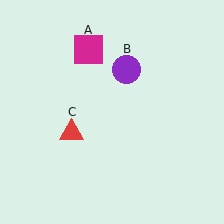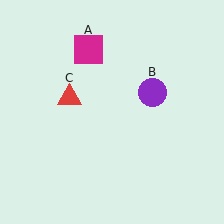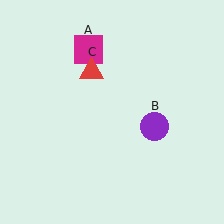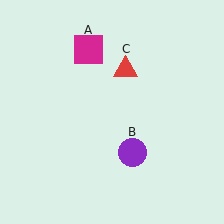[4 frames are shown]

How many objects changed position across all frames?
2 objects changed position: purple circle (object B), red triangle (object C).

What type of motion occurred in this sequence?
The purple circle (object B), red triangle (object C) rotated clockwise around the center of the scene.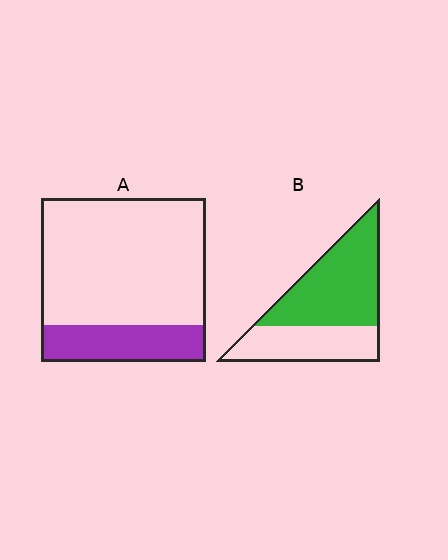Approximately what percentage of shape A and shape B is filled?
A is approximately 25% and B is approximately 60%.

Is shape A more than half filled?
No.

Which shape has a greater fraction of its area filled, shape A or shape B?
Shape B.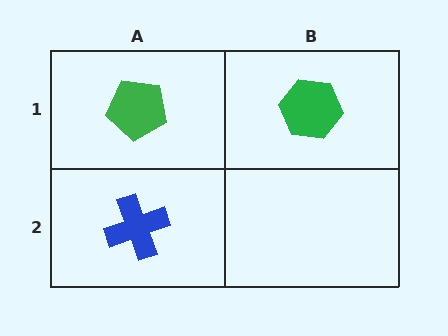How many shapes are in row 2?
1 shape.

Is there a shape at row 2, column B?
No, that cell is empty.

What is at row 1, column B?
A green hexagon.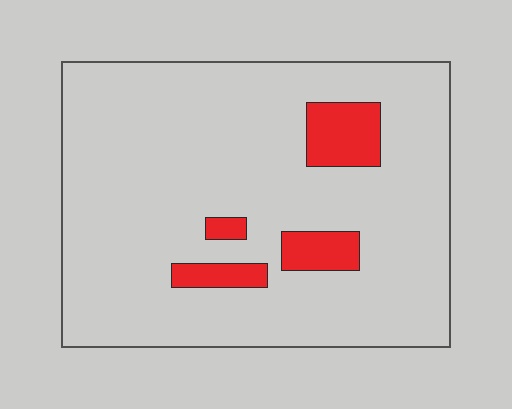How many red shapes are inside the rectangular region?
4.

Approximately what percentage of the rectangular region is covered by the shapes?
Approximately 10%.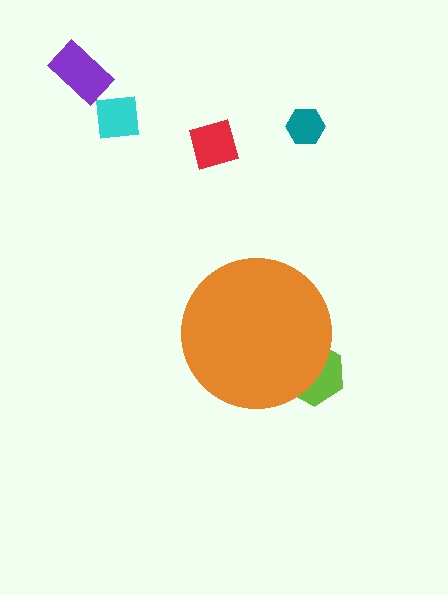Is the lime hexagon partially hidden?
Yes, the lime hexagon is partially hidden behind the orange circle.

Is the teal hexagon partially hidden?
No, the teal hexagon is fully visible.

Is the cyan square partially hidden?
No, the cyan square is fully visible.